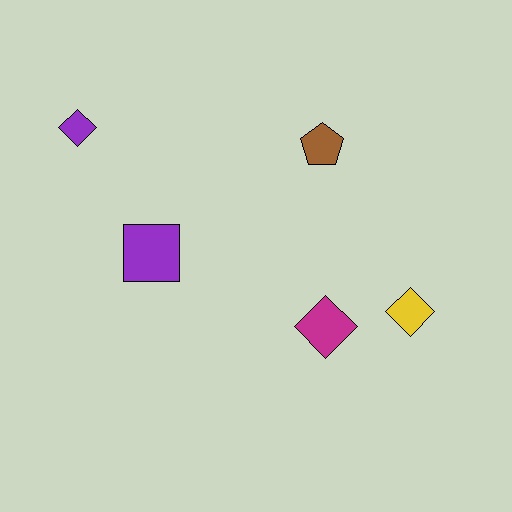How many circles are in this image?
There are no circles.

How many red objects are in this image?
There are no red objects.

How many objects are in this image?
There are 5 objects.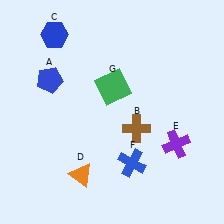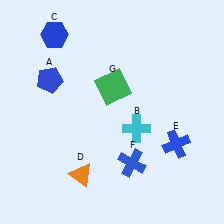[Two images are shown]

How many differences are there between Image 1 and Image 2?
There are 2 differences between the two images.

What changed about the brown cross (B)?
In Image 1, B is brown. In Image 2, it changed to cyan.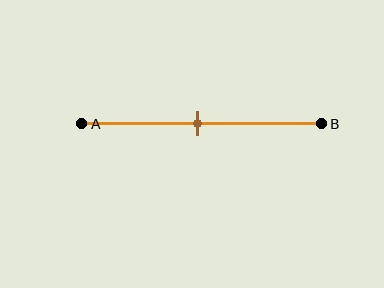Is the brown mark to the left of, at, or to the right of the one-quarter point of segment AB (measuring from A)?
The brown mark is to the right of the one-quarter point of segment AB.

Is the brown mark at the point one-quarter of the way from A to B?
No, the mark is at about 50% from A, not at the 25% one-quarter point.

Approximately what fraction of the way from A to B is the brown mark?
The brown mark is approximately 50% of the way from A to B.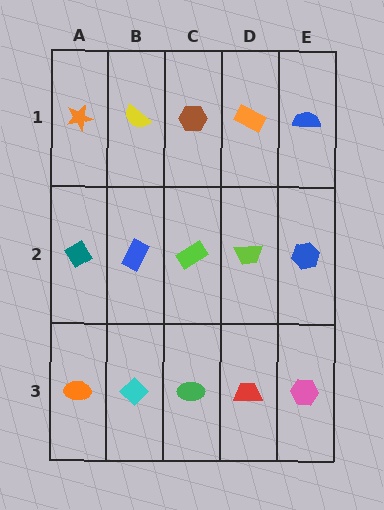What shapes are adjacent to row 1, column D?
A lime trapezoid (row 2, column D), a brown hexagon (row 1, column C), a blue semicircle (row 1, column E).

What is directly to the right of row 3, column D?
A pink hexagon.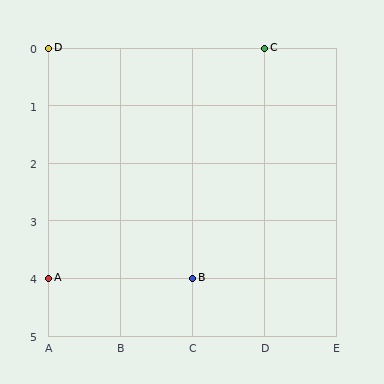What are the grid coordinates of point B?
Point B is at grid coordinates (C, 4).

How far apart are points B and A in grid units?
Points B and A are 2 columns apart.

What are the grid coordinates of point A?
Point A is at grid coordinates (A, 4).